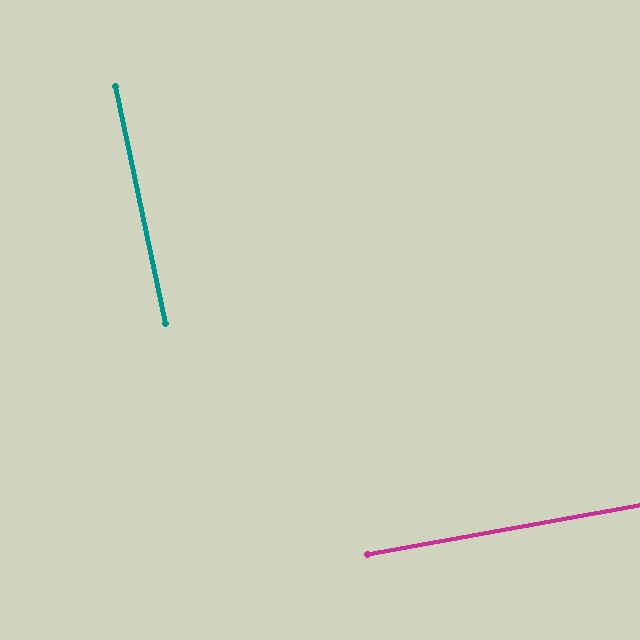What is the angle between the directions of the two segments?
Approximately 88 degrees.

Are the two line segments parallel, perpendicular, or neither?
Perpendicular — they meet at approximately 88°.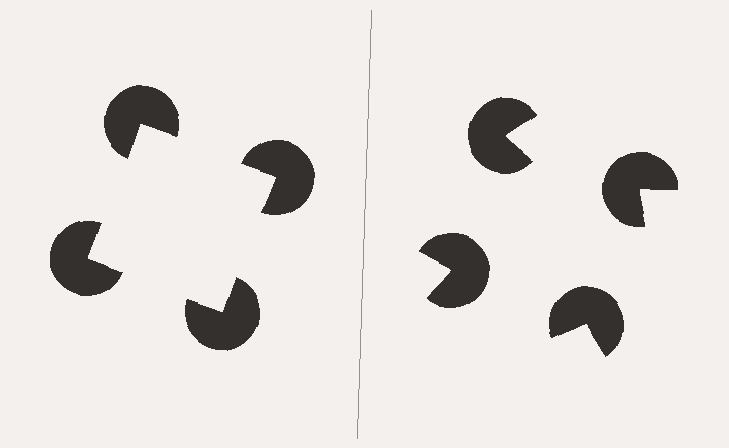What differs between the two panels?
The pac-man discs are positioned identically on both sides; only the wedge orientations differ. On the left they align to a square; on the right they are misaligned.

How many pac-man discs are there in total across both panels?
8 — 4 on each side.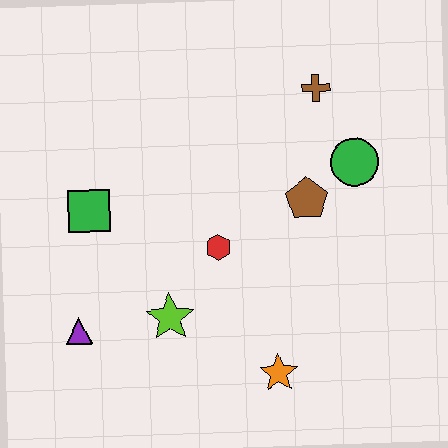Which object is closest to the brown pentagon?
The green circle is closest to the brown pentagon.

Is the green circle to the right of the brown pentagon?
Yes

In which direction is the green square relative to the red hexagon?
The green square is to the left of the red hexagon.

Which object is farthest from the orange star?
The brown cross is farthest from the orange star.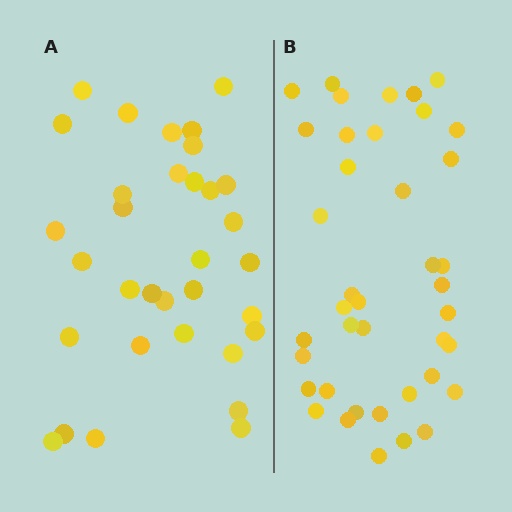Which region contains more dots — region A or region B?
Region B (the right region) has more dots.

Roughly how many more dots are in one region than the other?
Region B has roughly 8 or so more dots than region A.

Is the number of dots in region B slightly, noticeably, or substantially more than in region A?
Region B has only slightly more — the two regions are fairly close. The ratio is roughly 1.2 to 1.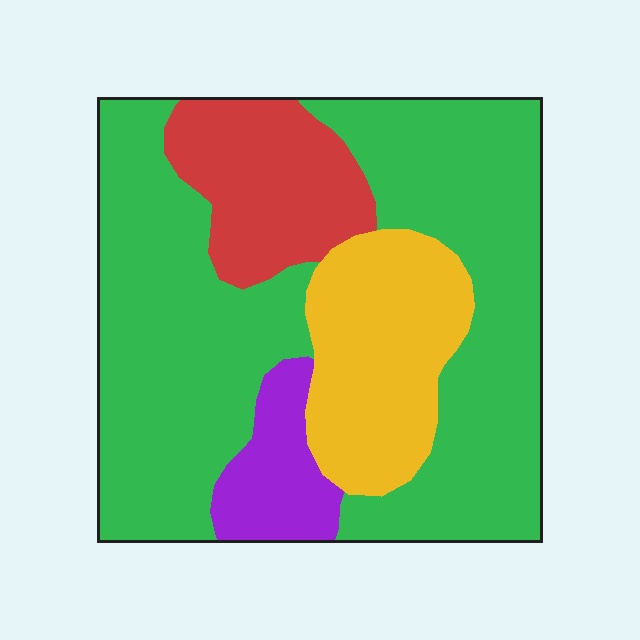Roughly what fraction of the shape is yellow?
Yellow takes up about one sixth (1/6) of the shape.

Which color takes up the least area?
Purple, at roughly 10%.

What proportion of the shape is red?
Red takes up about one eighth (1/8) of the shape.